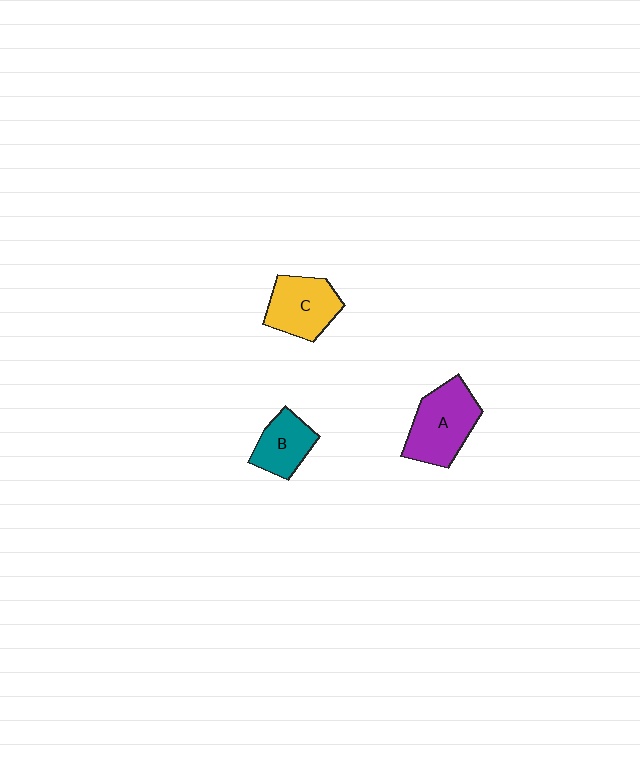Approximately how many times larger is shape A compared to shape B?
Approximately 1.6 times.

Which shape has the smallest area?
Shape B (teal).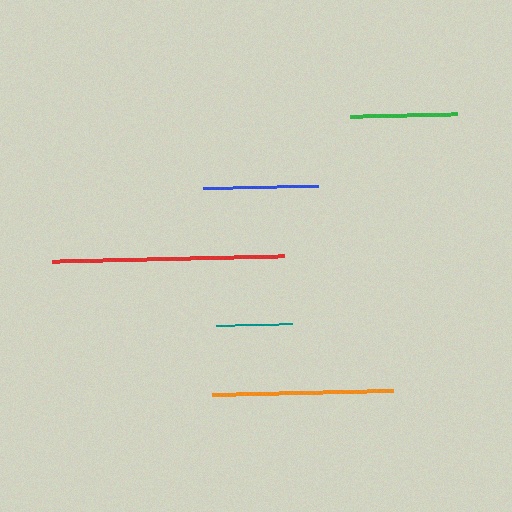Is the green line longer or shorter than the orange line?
The orange line is longer than the green line.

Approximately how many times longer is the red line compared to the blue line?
The red line is approximately 2.0 times the length of the blue line.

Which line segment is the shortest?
The teal line is the shortest at approximately 76 pixels.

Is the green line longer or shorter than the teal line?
The green line is longer than the teal line.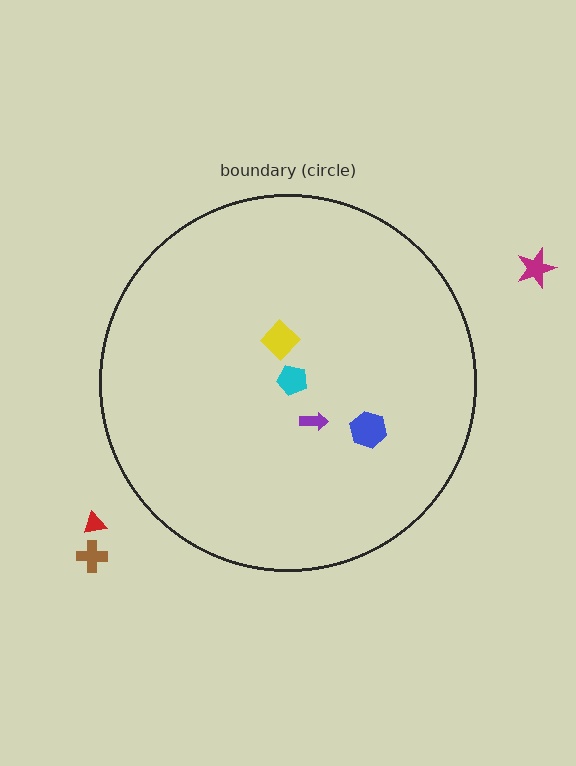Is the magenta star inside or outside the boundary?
Outside.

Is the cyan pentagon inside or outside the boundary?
Inside.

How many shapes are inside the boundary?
4 inside, 3 outside.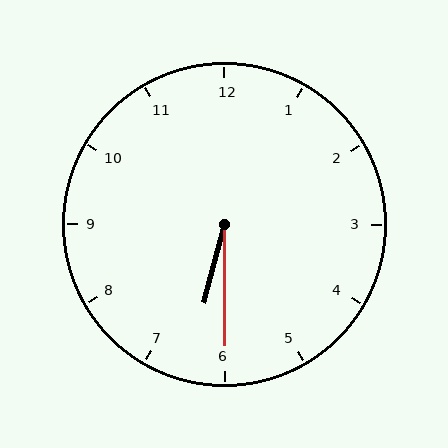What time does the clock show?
6:30.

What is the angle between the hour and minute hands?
Approximately 15 degrees.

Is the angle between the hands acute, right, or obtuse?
It is acute.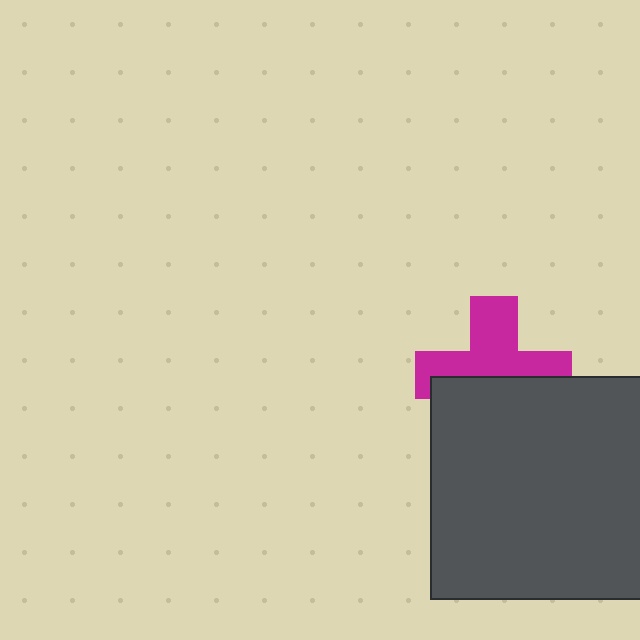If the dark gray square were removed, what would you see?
You would see the complete magenta cross.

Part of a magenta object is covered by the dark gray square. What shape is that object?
It is a cross.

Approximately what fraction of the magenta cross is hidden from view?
Roughly 47% of the magenta cross is hidden behind the dark gray square.